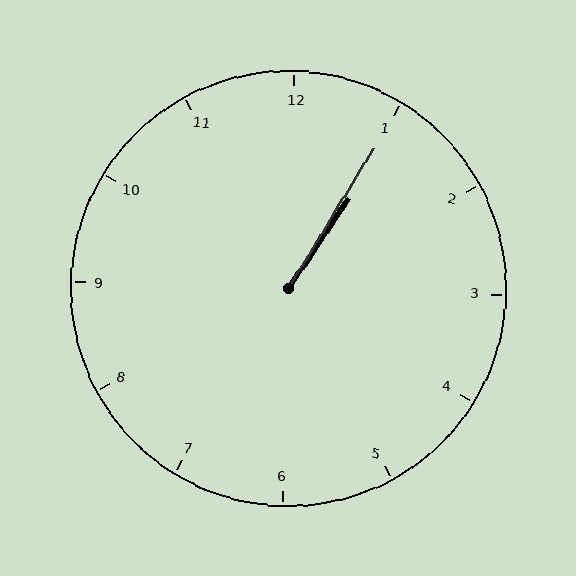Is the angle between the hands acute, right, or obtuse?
It is acute.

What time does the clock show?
1:05.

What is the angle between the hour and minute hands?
Approximately 2 degrees.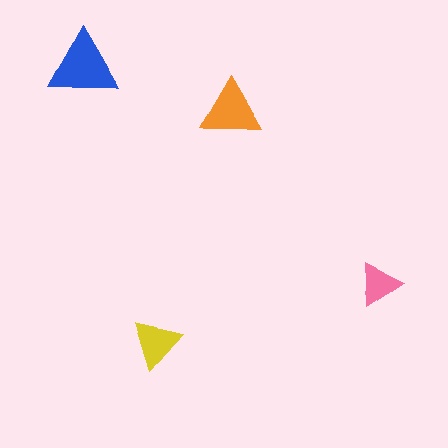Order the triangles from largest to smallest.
the blue one, the orange one, the yellow one, the pink one.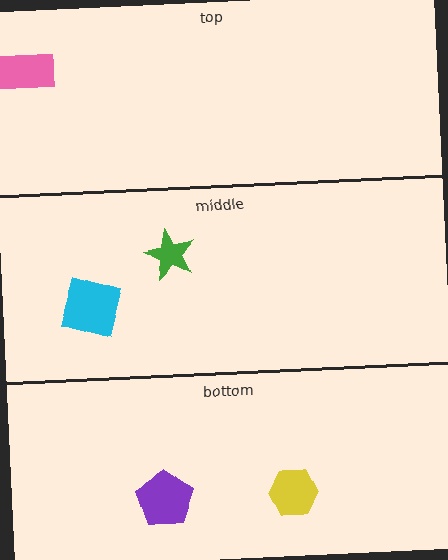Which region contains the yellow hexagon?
The bottom region.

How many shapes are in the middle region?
2.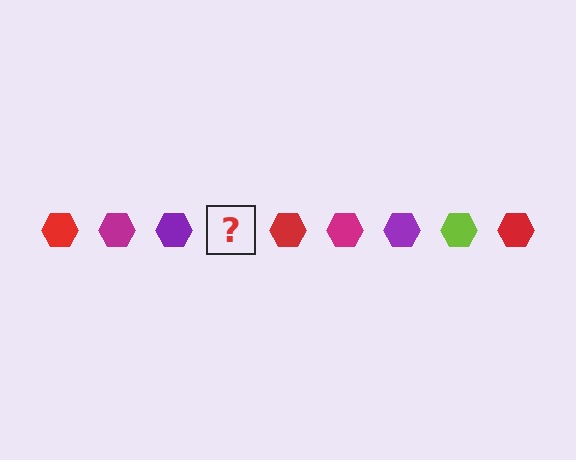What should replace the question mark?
The question mark should be replaced with a lime hexagon.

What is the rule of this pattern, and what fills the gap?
The rule is that the pattern cycles through red, magenta, purple, lime hexagons. The gap should be filled with a lime hexagon.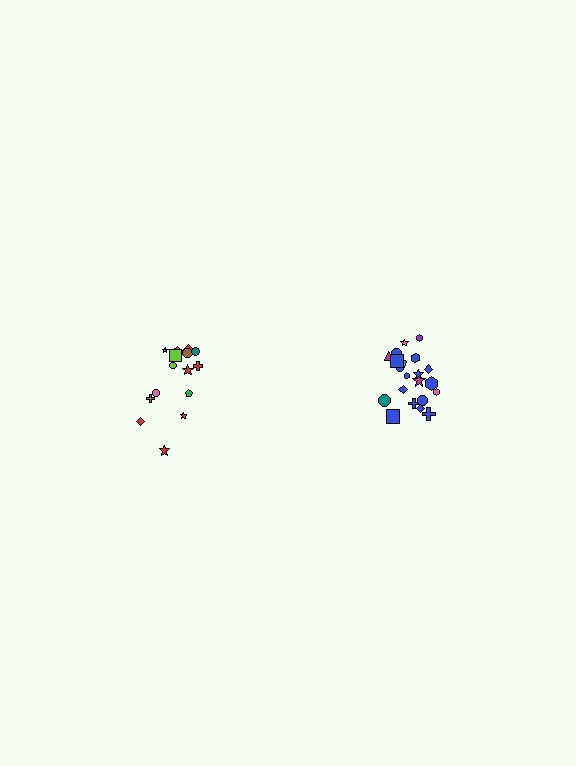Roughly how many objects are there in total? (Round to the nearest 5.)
Roughly 35 objects in total.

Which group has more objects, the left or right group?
The right group.